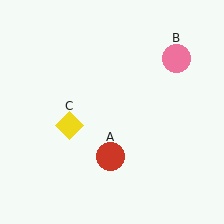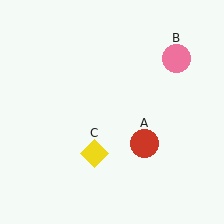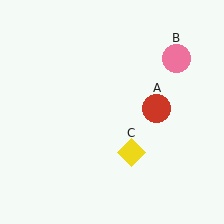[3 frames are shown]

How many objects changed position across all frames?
2 objects changed position: red circle (object A), yellow diamond (object C).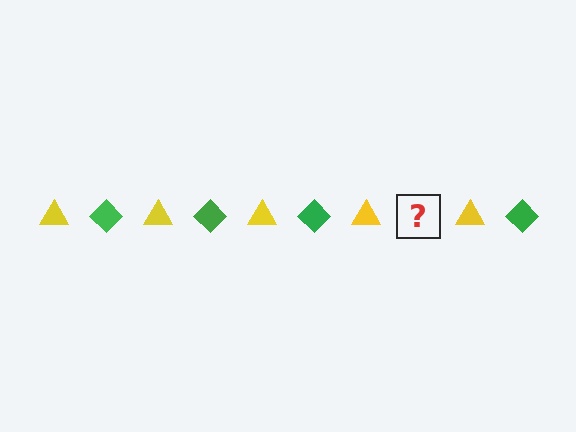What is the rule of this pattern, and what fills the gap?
The rule is that the pattern alternates between yellow triangle and green diamond. The gap should be filled with a green diamond.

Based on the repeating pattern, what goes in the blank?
The blank should be a green diamond.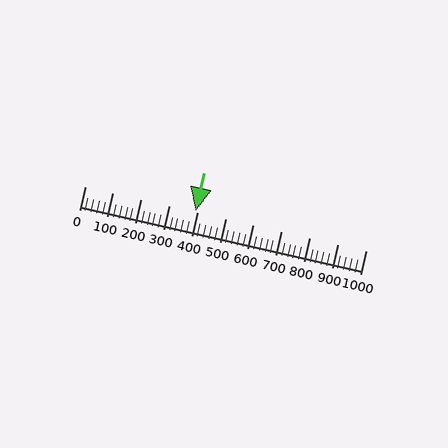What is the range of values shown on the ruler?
The ruler shows values from 0 to 1000.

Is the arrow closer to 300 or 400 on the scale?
The arrow is closer to 400.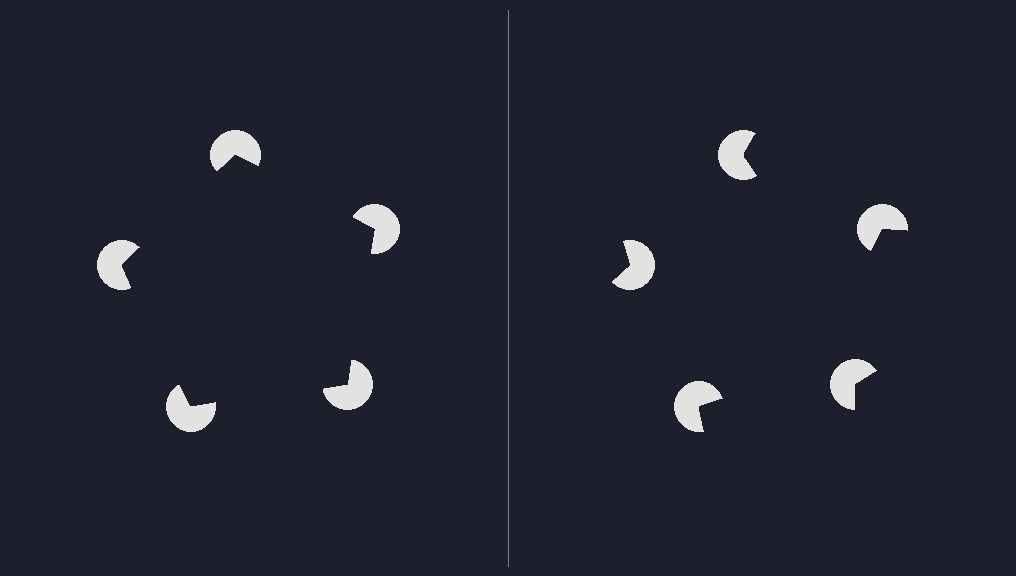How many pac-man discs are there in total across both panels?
10 — 5 on each side.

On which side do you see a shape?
An illusory pentagon appears on the left side. On the right side the wedge cuts are rotated, so no coherent shape forms.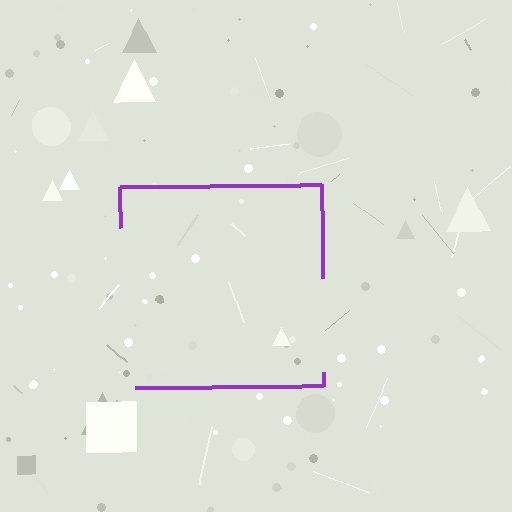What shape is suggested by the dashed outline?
The dashed outline suggests a square.